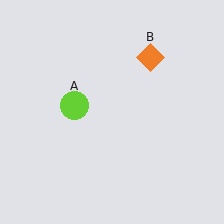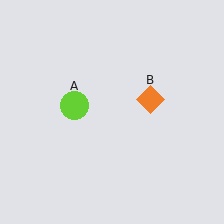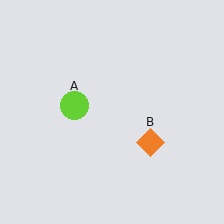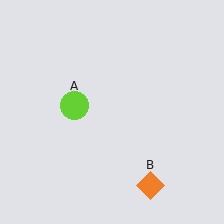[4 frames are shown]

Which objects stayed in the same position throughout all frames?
Lime circle (object A) remained stationary.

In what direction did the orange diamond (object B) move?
The orange diamond (object B) moved down.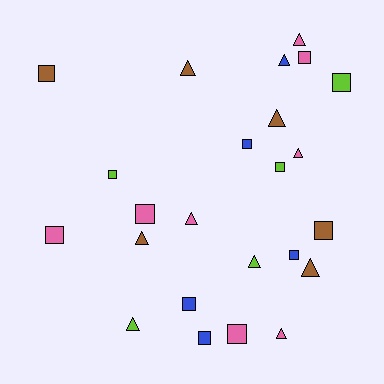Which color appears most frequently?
Pink, with 8 objects.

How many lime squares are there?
There are 3 lime squares.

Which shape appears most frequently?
Square, with 13 objects.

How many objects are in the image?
There are 24 objects.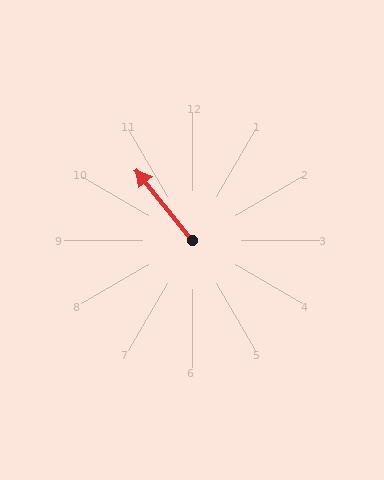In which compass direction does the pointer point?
Northwest.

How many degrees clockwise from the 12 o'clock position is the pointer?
Approximately 321 degrees.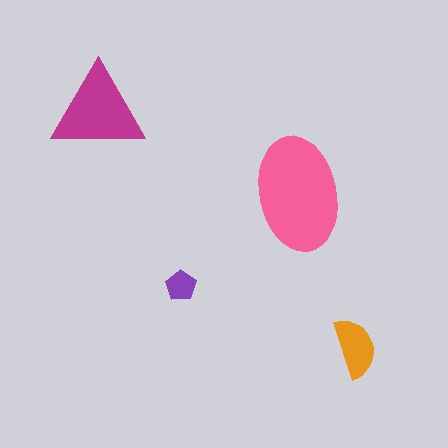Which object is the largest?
The pink ellipse.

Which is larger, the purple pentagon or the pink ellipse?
The pink ellipse.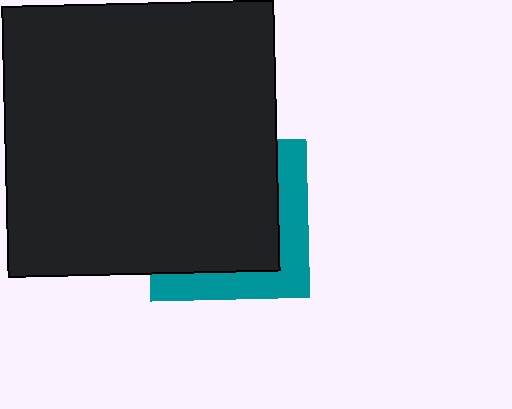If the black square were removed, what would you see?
You would see the complete teal square.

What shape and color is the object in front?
The object in front is a black square.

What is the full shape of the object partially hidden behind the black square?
The partially hidden object is a teal square.